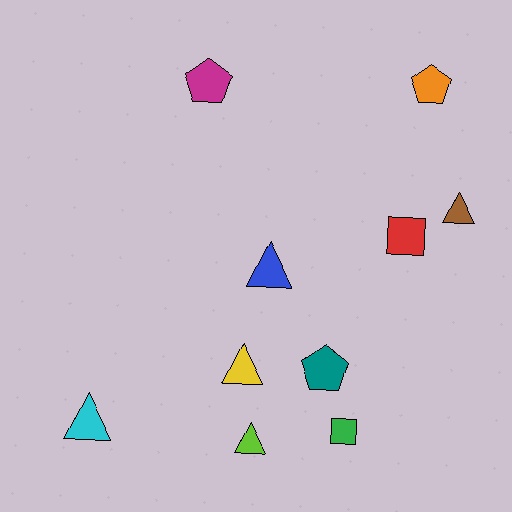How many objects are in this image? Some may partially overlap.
There are 10 objects.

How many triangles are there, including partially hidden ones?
There are 5 triangles.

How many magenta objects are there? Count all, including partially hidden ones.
There is 1 magenta object.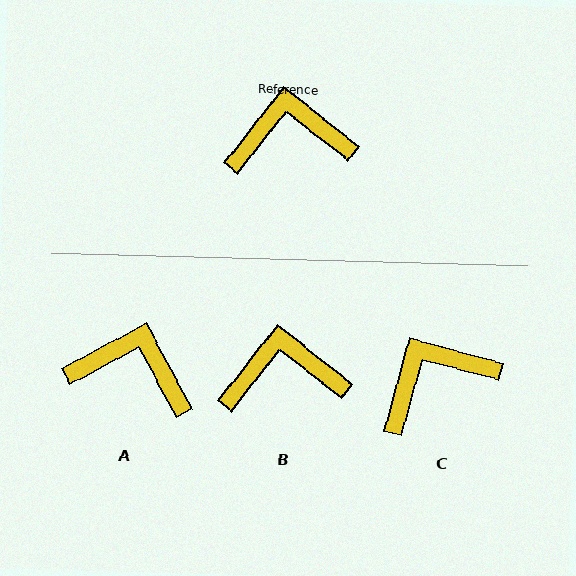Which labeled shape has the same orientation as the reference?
B.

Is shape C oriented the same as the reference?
No, it is off by about 23 degrees.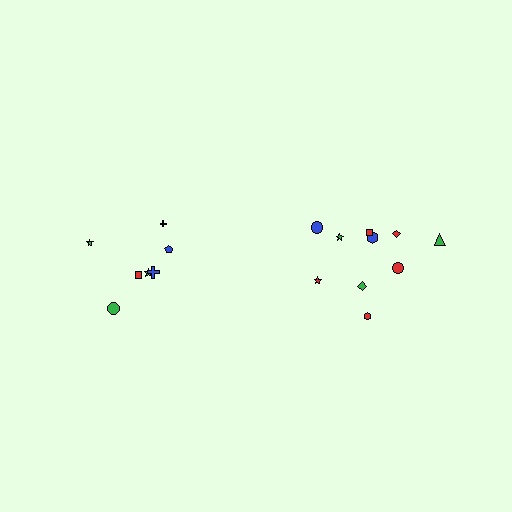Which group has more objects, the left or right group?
The right group.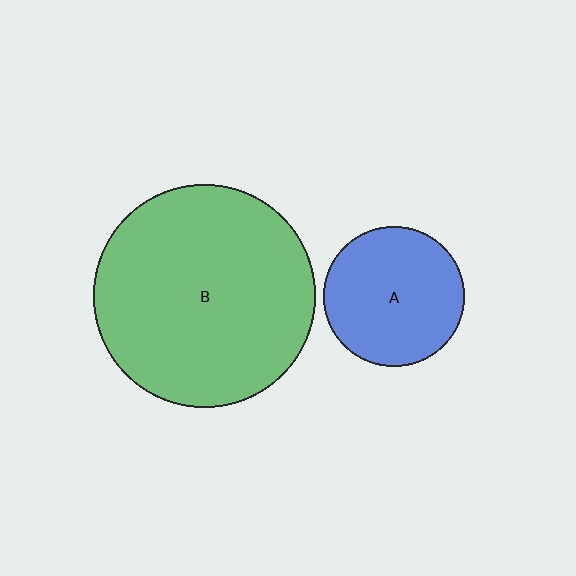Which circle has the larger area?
Circle B (green).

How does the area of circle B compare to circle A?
Approximately 2.5 times.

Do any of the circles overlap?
No, none of the circles overlap.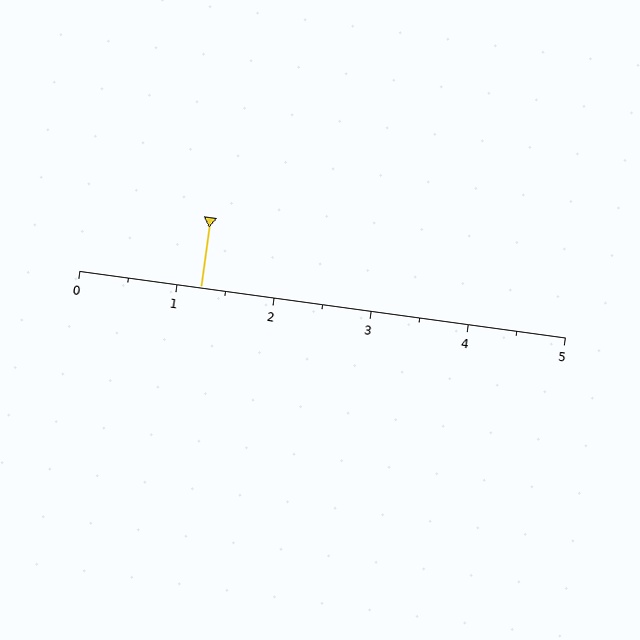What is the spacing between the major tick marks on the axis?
The major ticks are spaced 1 apart.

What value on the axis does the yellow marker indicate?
The marker indicates approximately 1.2.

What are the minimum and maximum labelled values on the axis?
The axis runs from 0 to 5.